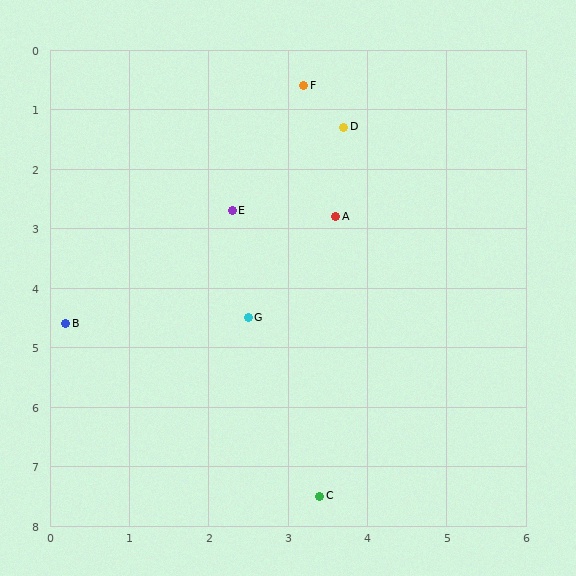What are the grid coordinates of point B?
Point B is at approximately (0.2, 4.6).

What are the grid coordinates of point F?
Point F is at approximately (3.2, 0.6).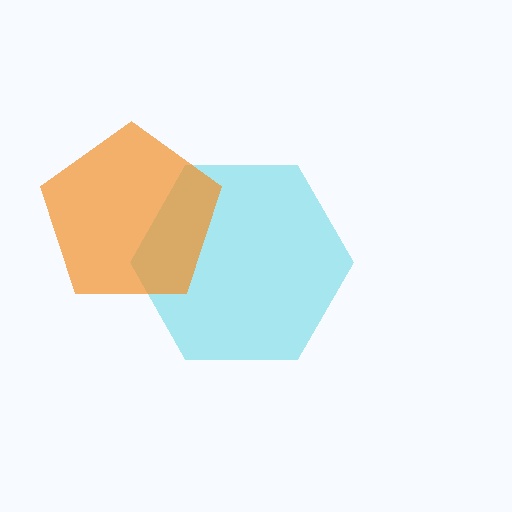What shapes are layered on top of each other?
The layered shapes are: a cyan hexagon, an orange pentagon.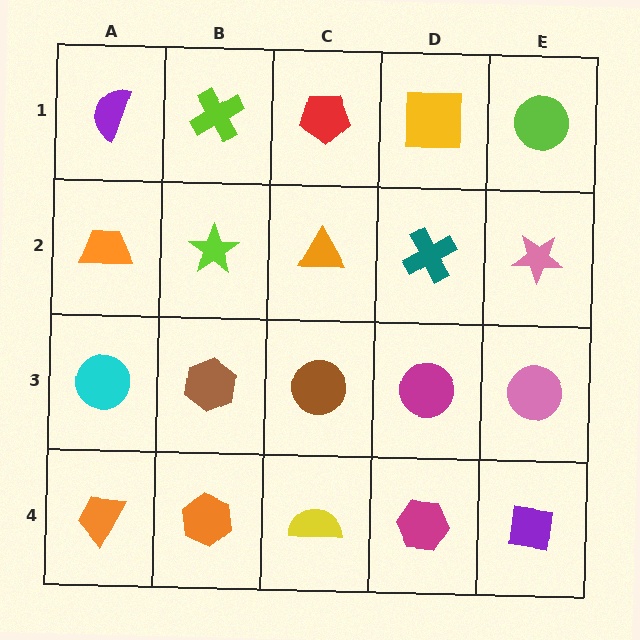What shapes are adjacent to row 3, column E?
A pink star (row 2, column E), a purple square (row 4, column E), a magenta circle (row 3, column D).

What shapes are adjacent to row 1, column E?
A pink star (row 2, column E), a yellow square (row 1, column D).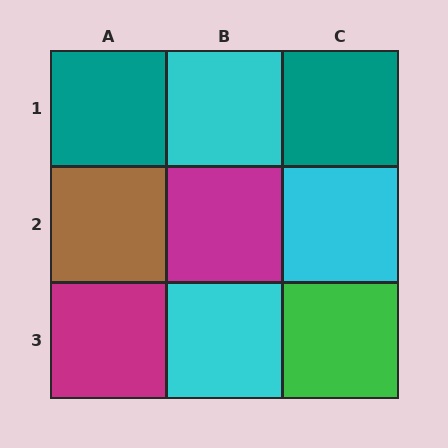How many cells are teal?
2 cells are teal.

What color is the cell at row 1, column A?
Teal.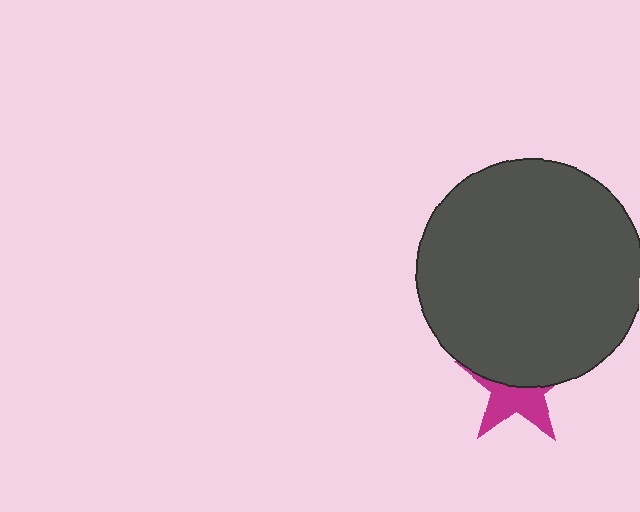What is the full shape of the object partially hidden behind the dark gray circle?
The partially hidden object is a magenta star.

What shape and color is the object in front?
The object in front is a dark gray circle.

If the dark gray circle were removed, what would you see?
You would see the complete magenta star.